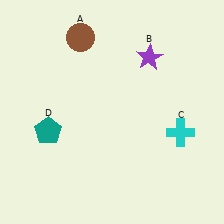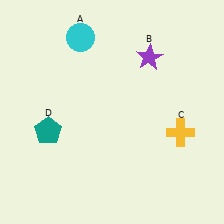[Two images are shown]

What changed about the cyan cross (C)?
In Image 1, C is cyan. In Image 2, it changed to yellow.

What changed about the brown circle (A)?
In Image 1, A is brown. In Image 2, it changed to cyan.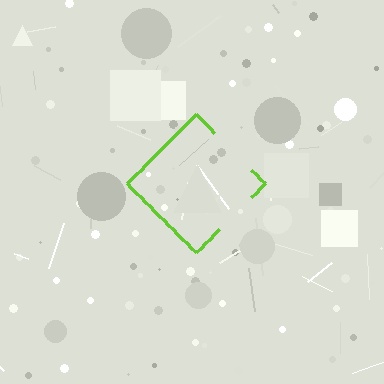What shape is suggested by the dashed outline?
The dashed outline suggests a diamond.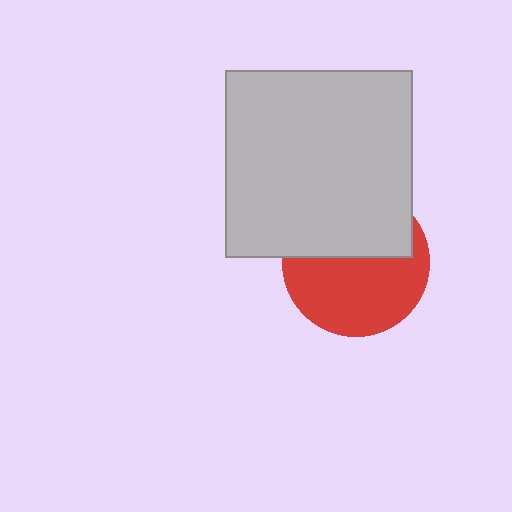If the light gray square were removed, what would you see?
You would see the complete red circle.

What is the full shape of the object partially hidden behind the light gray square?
The partially hidden object is a red circle.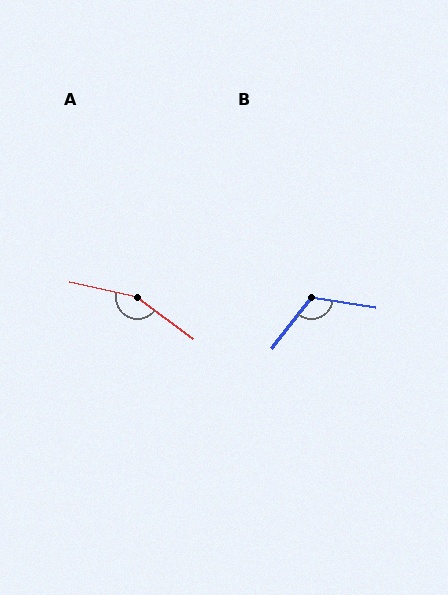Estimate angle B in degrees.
Approximately 119 degrees.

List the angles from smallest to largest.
B (119°), A (156°).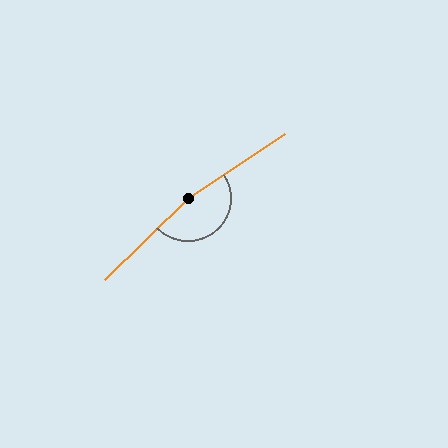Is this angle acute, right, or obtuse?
It is obtuse.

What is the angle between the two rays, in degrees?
Approximately 169 degrees.